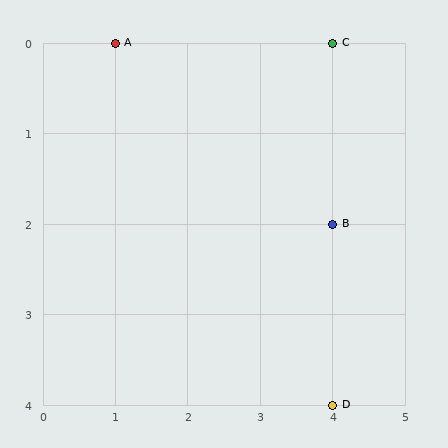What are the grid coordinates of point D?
Point D is at grid coordinates (4, 4).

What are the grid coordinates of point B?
Point B is at grid coordinates (4, 2).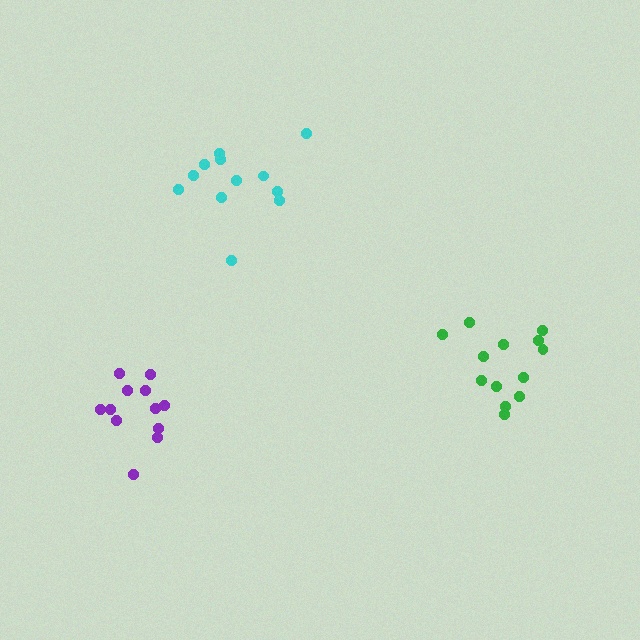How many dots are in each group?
Group 1: 12 dots, Group 2: 12 dots, Group 3: 13 dots (37 total).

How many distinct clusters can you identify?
There are 3 distinct clusters.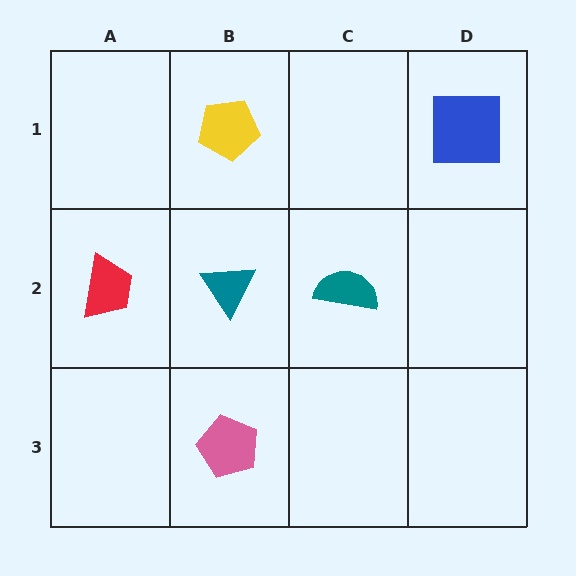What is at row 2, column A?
A red trapezoid.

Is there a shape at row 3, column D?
No, that cell is empty.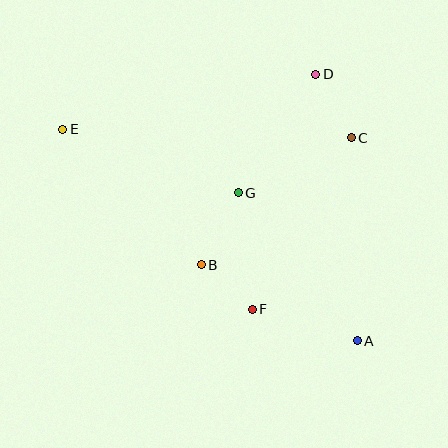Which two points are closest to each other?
Points B and F are closest to each other.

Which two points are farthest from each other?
Points A and E are farthest from each other.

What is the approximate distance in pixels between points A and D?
The distance between A and D is approximately 269 pixels.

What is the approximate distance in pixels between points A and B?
The distance between A and B is approximately 173 pixels.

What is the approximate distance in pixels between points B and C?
The distance between B and C is approximately 197 pixels.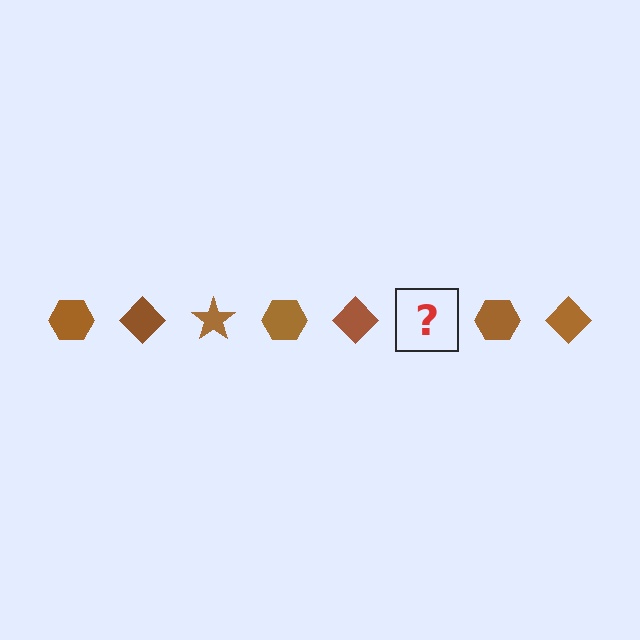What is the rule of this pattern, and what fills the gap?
The rule is that the pattern cycles through hexagon, diamond, star shapes in brown. The gap should be filled with a brown star.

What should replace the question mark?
The question mark should be replaced with a brown star.